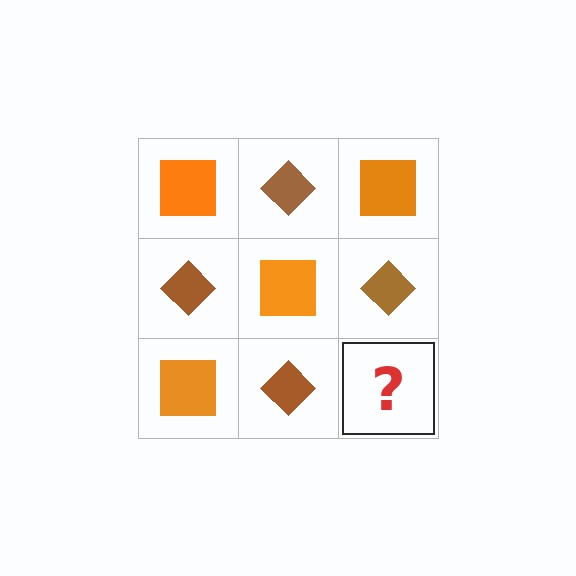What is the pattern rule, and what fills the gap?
The rule is that it alternates orange square and brown diamond in a checkerboard pattern. The gap should be filled with an orange square.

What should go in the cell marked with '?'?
The missing cell should contain an orange square.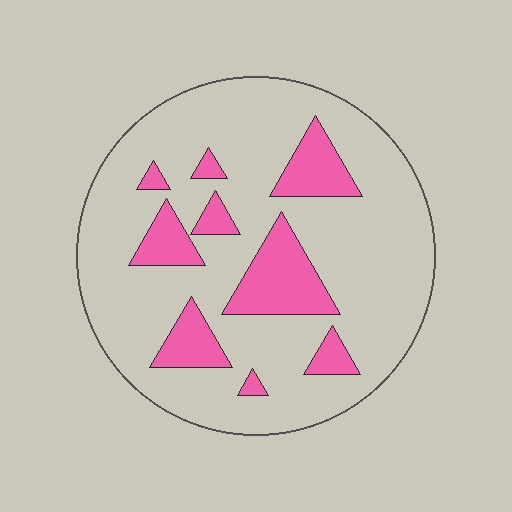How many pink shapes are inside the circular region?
9.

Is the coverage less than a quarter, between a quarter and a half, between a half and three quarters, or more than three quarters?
Less than a quarter.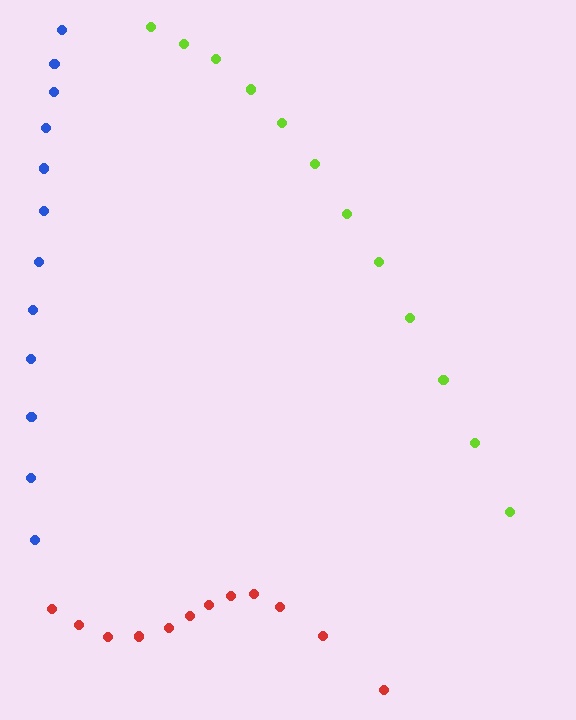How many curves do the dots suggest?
There are 3 distinct paths.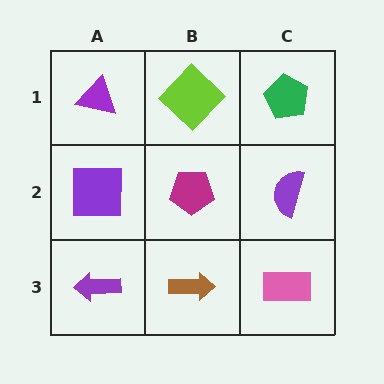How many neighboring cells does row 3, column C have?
2.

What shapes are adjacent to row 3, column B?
A magenta pentagon (row 2, column B), a purple arrow (row 3, column A), a pink rectangle (row 3, column C).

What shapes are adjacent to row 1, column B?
A magenta pentagon (row 2, column B), a purple triangle (row 1, column A), a green pentagon (row 1, column C).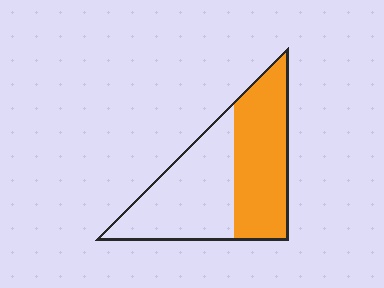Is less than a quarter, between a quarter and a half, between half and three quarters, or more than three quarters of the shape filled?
Between a quarter and a half.